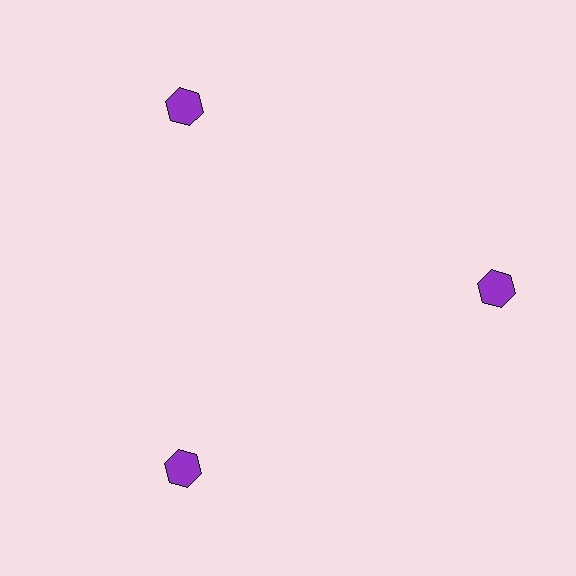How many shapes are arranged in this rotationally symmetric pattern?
There are 3 shapes, arranged in 3 groups of 1.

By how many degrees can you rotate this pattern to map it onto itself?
The pattern maps onto itself every 120 degrees of rotation.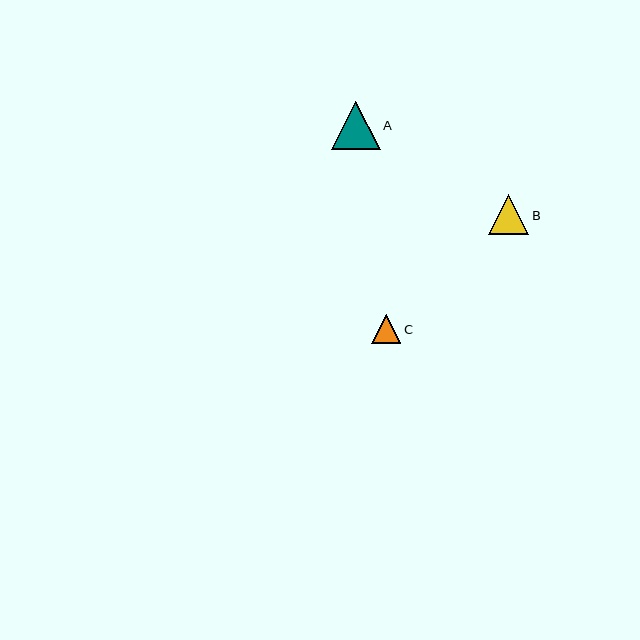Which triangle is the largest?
Triangle A is the largest with a size of approximately 48 pixels.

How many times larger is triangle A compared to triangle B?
Triangle A is approximately 1.2 times the size of triangle B.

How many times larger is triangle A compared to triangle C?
Triangle A is approximately 1.7 times the size of triangle C.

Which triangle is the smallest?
Triangle C is the smallest with a size of approximately 29 pixels.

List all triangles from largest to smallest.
From largest to smallest: A, B, C.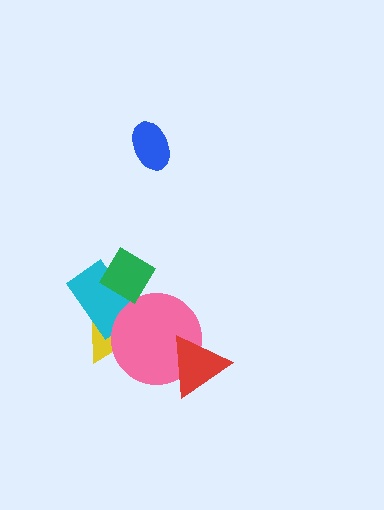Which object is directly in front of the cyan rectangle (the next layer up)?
The pink circle is directly in front of the cyan rectangle.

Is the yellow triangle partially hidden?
Yes, it is partially covered by another shape.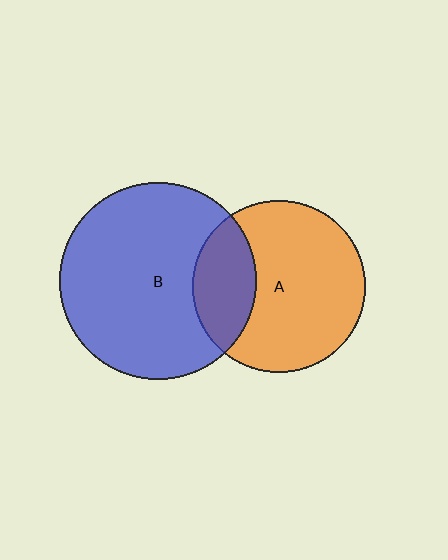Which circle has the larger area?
Circle B (blue).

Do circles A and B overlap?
Yes.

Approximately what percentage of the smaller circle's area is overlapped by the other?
Approximately 25%.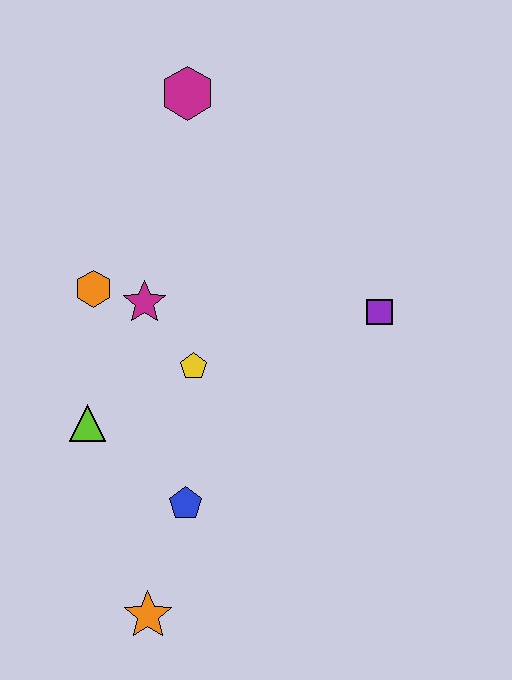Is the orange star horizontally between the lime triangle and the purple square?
Yes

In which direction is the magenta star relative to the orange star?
The magenta star is above the orange star.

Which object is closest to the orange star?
The blue pentagon is closest to the orange star.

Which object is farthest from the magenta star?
The orange star is farthest from the magenta star.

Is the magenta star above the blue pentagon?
Yes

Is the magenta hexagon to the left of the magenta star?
No